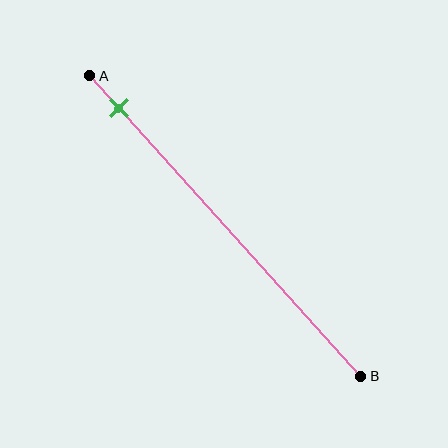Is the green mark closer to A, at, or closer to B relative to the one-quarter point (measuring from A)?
The green mark is closer to point A than the one-quarter point of segment AB.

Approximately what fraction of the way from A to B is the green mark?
The green mark is approximately 10% of the way from A to B.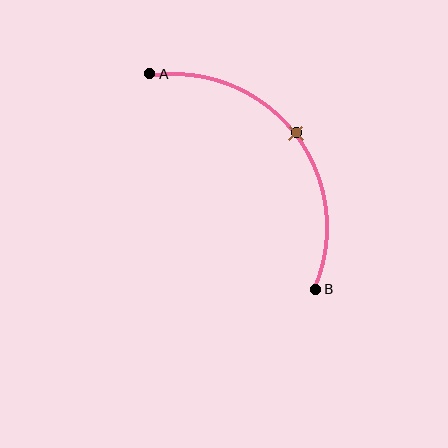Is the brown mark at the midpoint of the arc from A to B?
Yes. The brown mark lies on the arc at equal arc-length from both A and B — it is the arc midpoint.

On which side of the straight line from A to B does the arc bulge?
The arc bulges above and to the right of the straight line connecting A and B.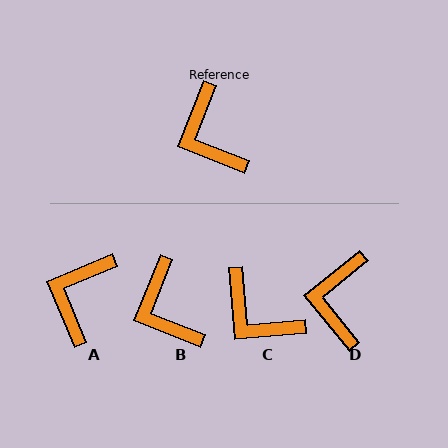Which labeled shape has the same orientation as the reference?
B.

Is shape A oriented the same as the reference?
No, it is off by about 46 degrees.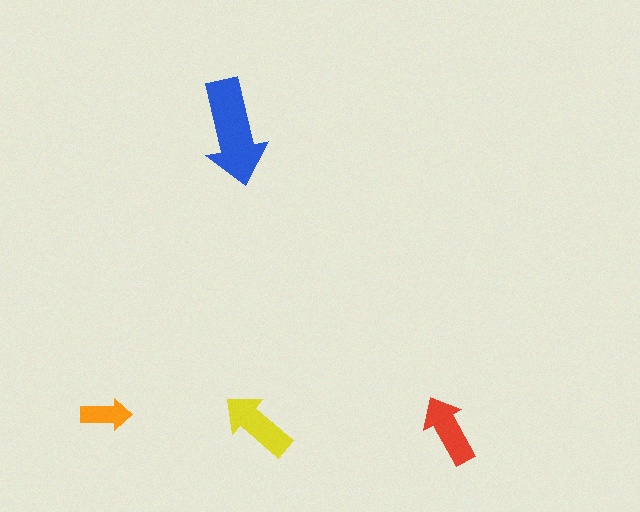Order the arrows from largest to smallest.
the blue one, the yellow one, the red one, the orange one.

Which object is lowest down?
The red arrow is bottommost.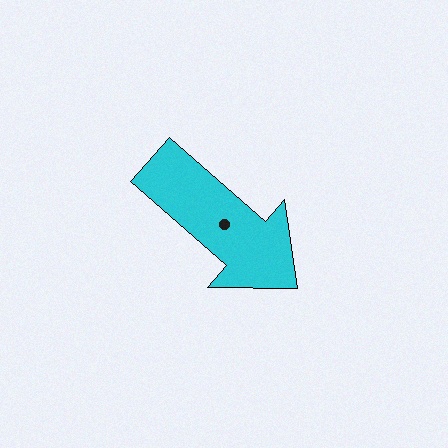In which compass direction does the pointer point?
Southeast.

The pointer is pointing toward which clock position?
Roughly 4 o'clock.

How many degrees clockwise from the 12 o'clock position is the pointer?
Approximately 131 degrees.